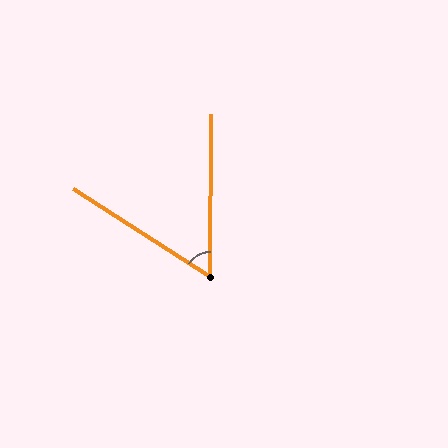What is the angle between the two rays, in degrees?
Approximately 58 degrees.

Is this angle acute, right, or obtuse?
It is acute.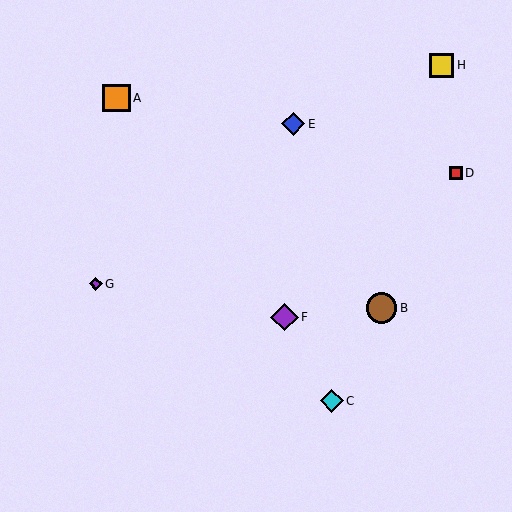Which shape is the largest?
The brown circle (labeled B) is the largest.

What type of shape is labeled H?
Shape H is a yellow square.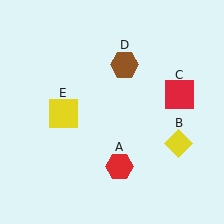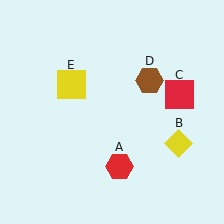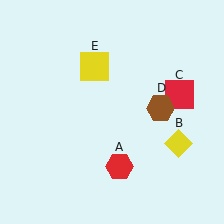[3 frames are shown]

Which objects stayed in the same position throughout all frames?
Red hexagon (object A) and yellow diamond (object B) and red square (object C) remained stationary.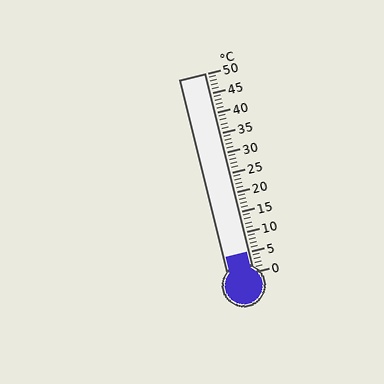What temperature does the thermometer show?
The thermometer shows approximately 5°C.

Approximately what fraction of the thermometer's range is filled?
The thermometer is filled to approximately 10% of its range.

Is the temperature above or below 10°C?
The temperature is below 10°C.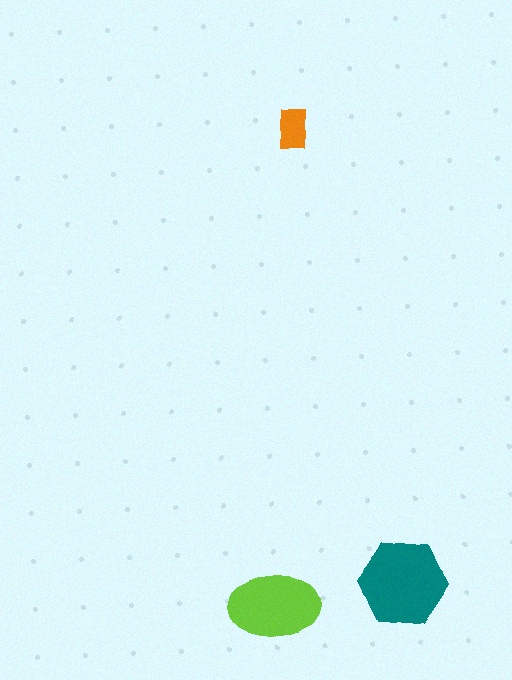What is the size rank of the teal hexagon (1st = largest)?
1st.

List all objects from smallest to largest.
The orange rectangle, the lime ellipse, the teal hexagon.